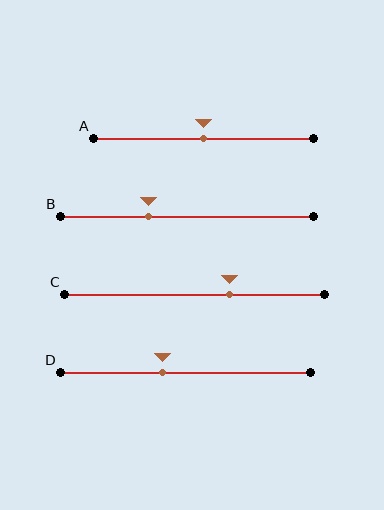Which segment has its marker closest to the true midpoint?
Segment A has its marker closest to the true midpoint.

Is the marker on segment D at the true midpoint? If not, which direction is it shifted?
No, the marker on segment D is shifted to the left by about 9% of the segment length.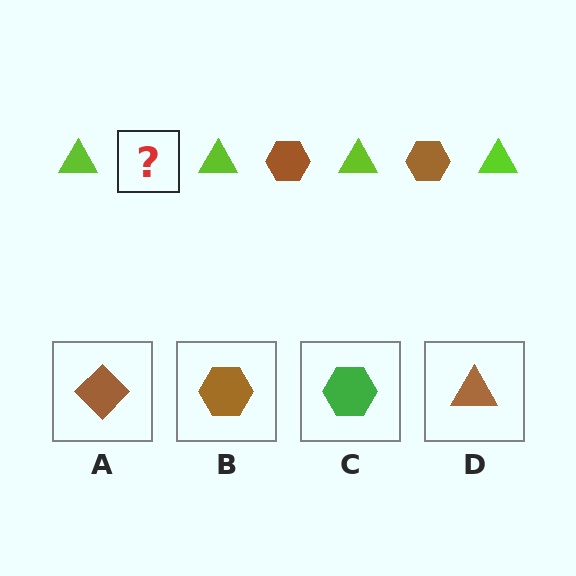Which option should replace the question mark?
Option B.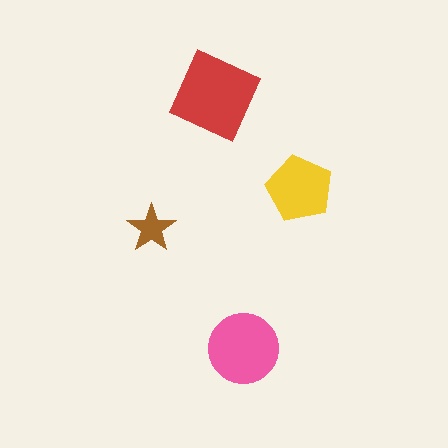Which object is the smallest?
The brown star.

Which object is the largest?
The red diamond.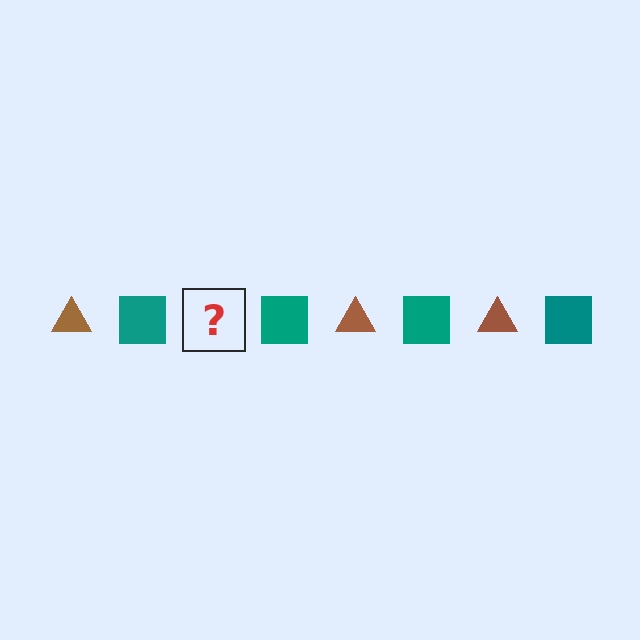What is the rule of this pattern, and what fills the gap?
The rule is that the pattern alternates between brown triangle and teal square. The gap should be filled with a brown triangle.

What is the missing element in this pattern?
The missing element is a brown triangle.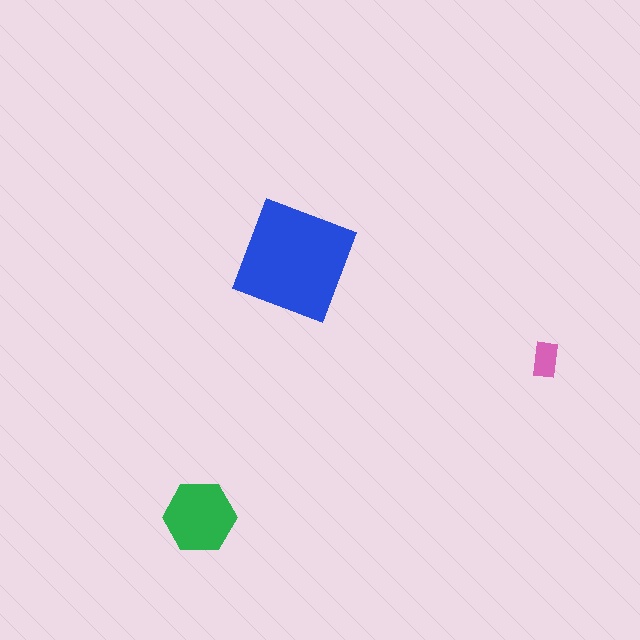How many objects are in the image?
There are 3 objects in the image.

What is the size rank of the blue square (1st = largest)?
1st.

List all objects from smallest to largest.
The pink rectangle, the green hexagon, the blue square.